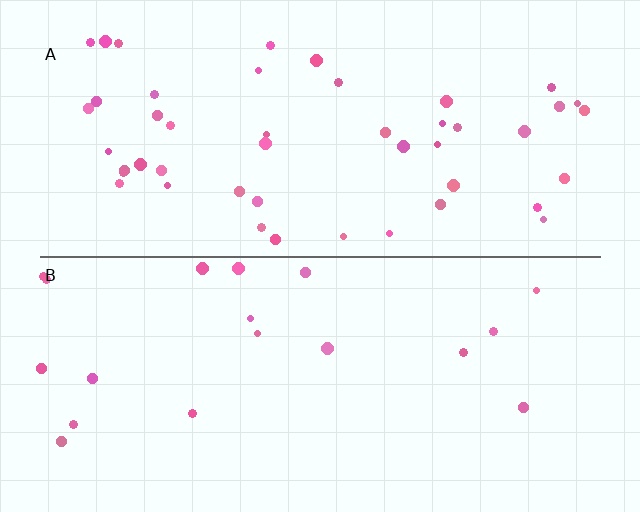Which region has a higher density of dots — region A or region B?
A (the top).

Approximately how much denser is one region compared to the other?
Approximately 2.5× — region A over region B.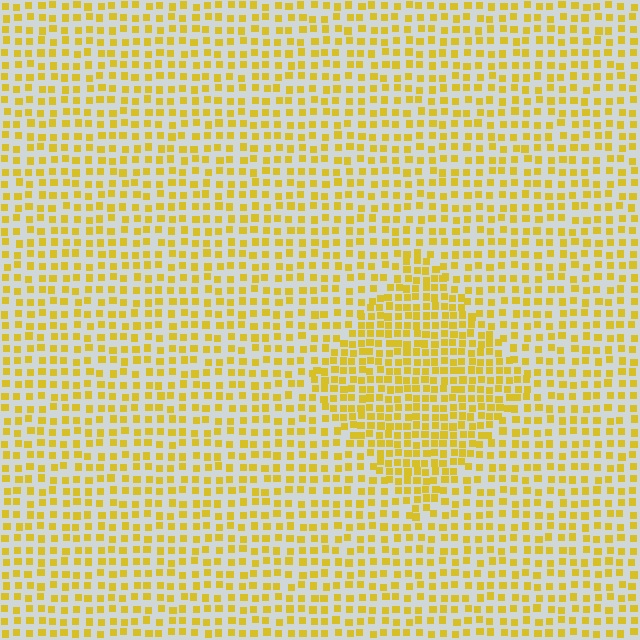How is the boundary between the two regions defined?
The boundary is defined by a change in element density (approximately 1.7x ratio). All elements are the same color, size, and shape.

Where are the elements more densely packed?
The elements are more densely packed inside the diamond boundary.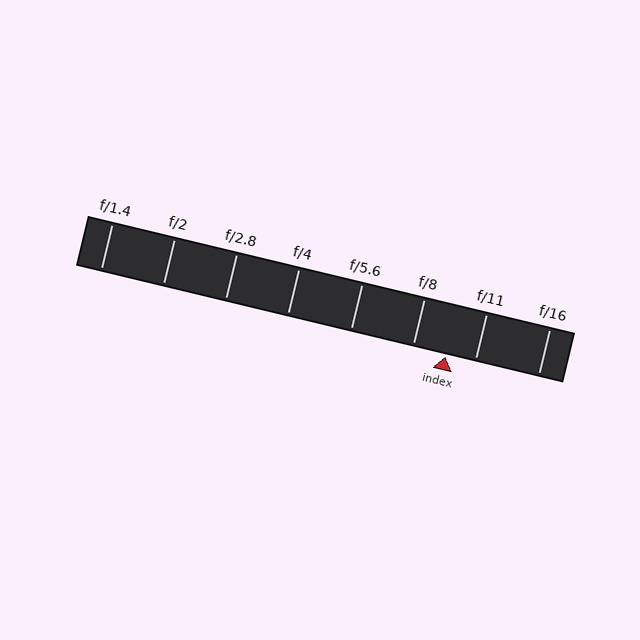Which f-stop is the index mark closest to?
The index mark is closest to f/11.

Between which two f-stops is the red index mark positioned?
The index mark is between f/8 and f/11.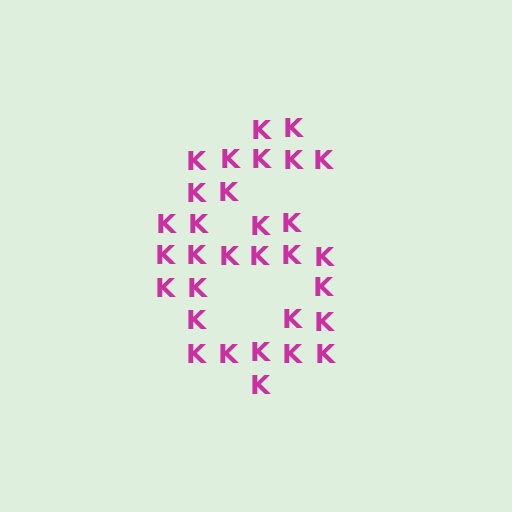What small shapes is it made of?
It is made of small letter K's.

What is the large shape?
The large shape is the digit 6.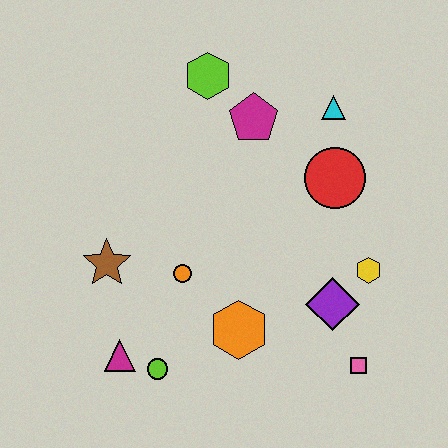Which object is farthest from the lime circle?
The cyan triangle is farthest from the lime circle.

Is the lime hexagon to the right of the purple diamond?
No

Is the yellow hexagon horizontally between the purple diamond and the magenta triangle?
No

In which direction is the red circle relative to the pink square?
The red circle is above the pink square.